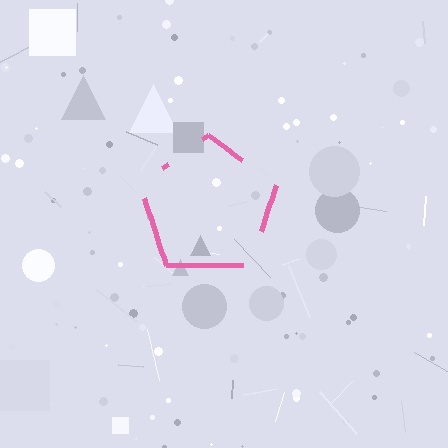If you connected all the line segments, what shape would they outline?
They would outline a pentagon.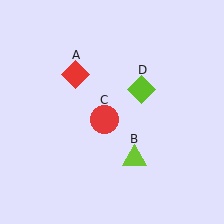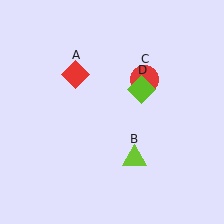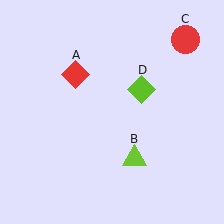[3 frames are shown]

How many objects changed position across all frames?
1 object changed position: red circle (object C).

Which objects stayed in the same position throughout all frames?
Red diamond (object A) and lime triangle (object B) and lime diamond (object D) remained stationary.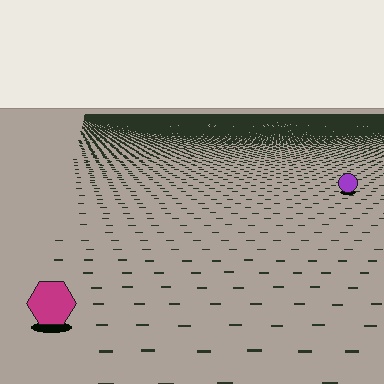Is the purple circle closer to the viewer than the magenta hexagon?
No. The magenta hexagon is closer — you can tell from the texture gradient: the ground texture is coarser near it.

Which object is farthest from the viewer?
The purple circle is farthest from the viewer. It appears smaller and the ground texture around it is denser.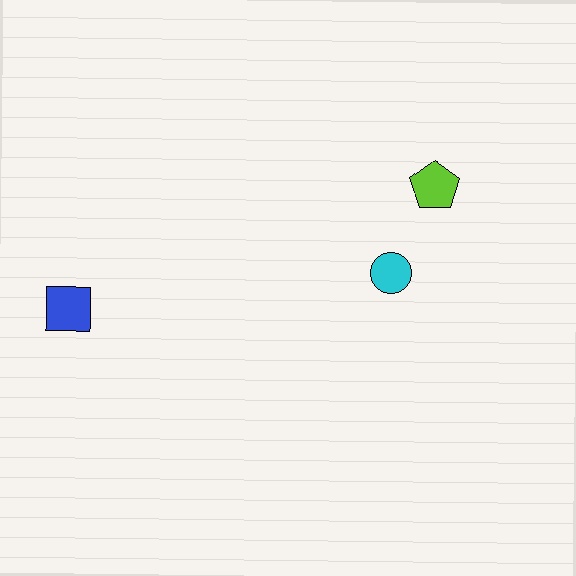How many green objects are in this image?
There are no green objects.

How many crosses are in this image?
There are no crosses.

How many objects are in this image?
There are 3 objects.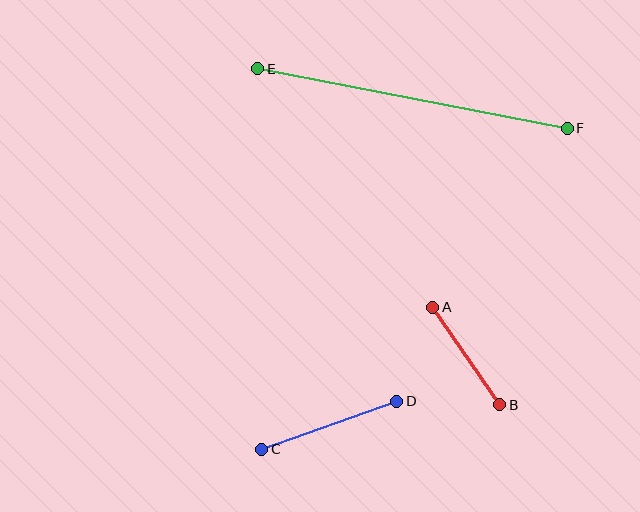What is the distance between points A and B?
The distance is approximately 118 pixels.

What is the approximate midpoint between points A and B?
The midpoint is at approximately (466, 356) pixels.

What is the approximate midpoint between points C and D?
The midpoint is at approximately (329, 425) pixels.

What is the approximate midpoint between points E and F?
The midpoint is at approximately (412, 98) pixels.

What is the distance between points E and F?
The distance is approximately 315 pixels.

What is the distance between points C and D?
The distance is approximately 143 pixels.